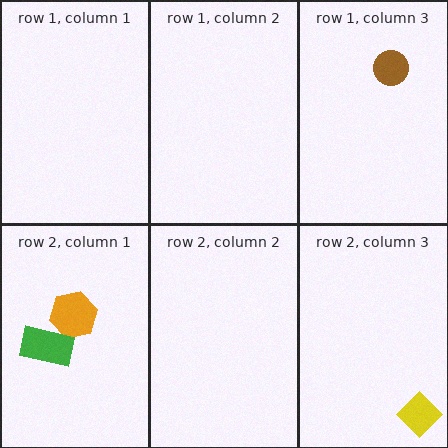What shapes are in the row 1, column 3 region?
The brown circle.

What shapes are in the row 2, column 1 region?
The orange hexagon, the green rectangle.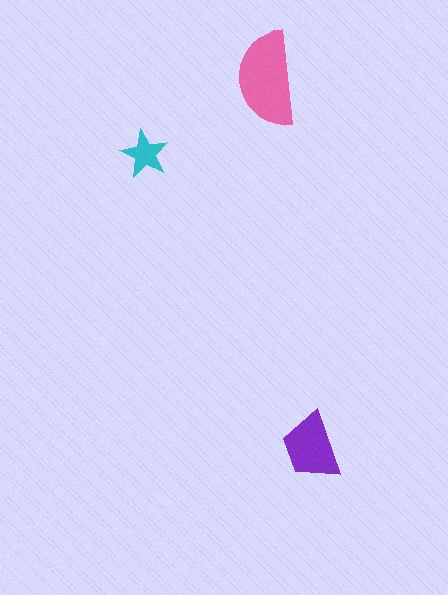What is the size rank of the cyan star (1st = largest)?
3rd.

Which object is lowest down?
The purple trapezoid is bottommost.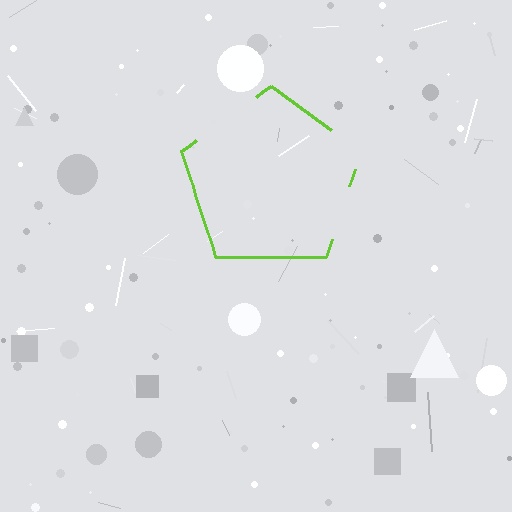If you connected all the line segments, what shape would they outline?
They would outline a pentagon.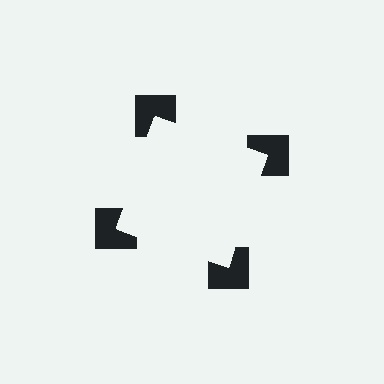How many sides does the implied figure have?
4 sides.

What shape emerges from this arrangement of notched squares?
An illusory square — its edges are inferred from the aligned wedge cuts in the notched squares, not physically drawn.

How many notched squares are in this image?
There are 4 — one at each vertex of the illusory square.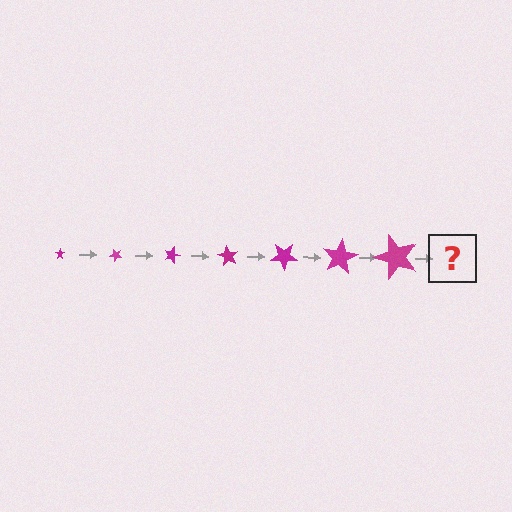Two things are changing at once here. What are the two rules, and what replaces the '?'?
The two rules are that the star grows larger each step and it rotates 45 degrees each step. The '?' should be a star, larger than the previous one and rotated 315 degrees from the start.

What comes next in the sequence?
The next element should be a star, larger than the previous one and rotated 315 degrees from the start.